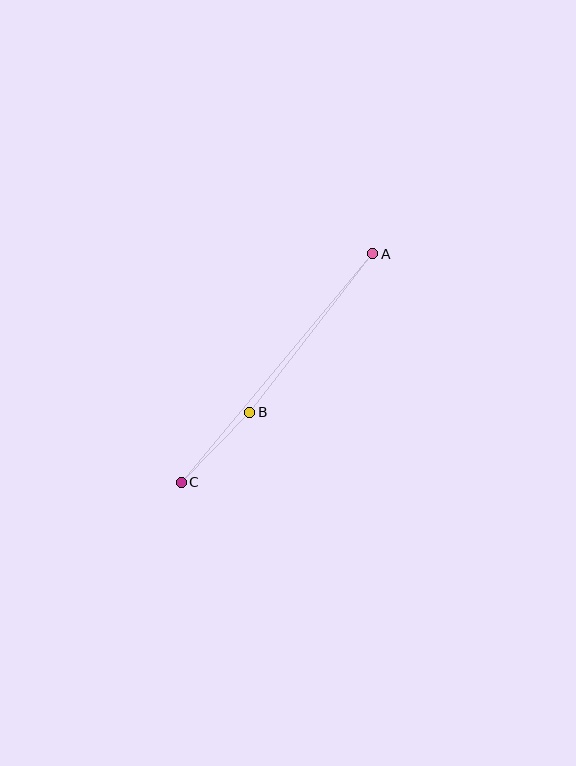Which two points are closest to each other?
Points B and C are closest to each other.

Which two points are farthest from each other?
Points A and C are farthest from each other.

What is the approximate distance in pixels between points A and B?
The distance between A and B is approximately 201 pixels.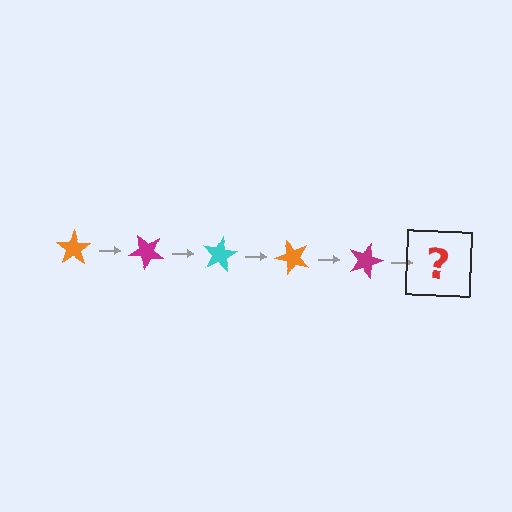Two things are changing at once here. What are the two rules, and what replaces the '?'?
The two rules are that it rotates 40 degrees each step and the color cycles through orange, magenta, and cyan. The '?' should be a cyan star, rotated 200 degrees from the start.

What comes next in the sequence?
The next element should be a cyan star, rotated 200 degrees from the start.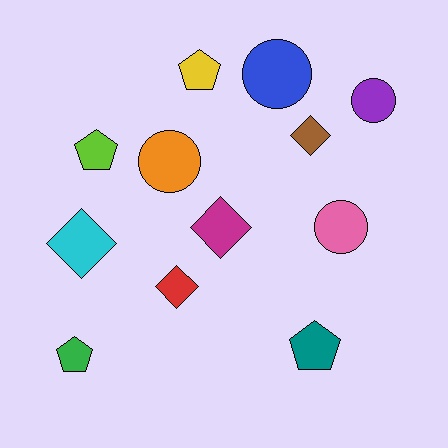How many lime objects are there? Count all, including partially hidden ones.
There is 1 lime object.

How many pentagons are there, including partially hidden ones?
There are 4 pentagons.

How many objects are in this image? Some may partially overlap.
There are 12 objects.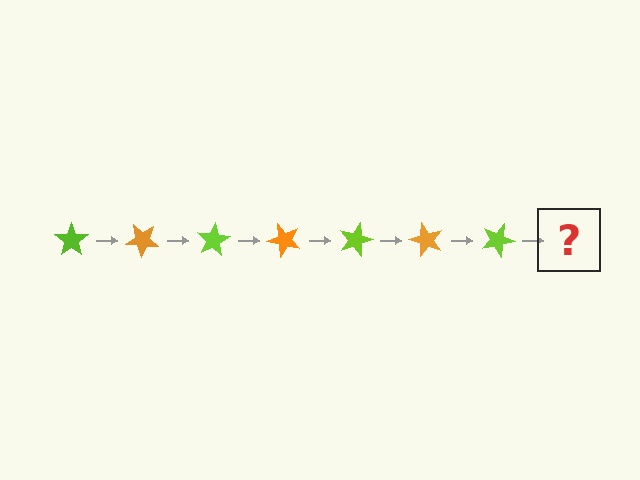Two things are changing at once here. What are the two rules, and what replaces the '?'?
The two rules are that it rotates 40 degrees each step and the color cycles through lime and orange. The '?' should be an orange star, rotated 280 degrees from the start.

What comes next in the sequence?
The next element should be an orange star, rotated 280 degrees from the start.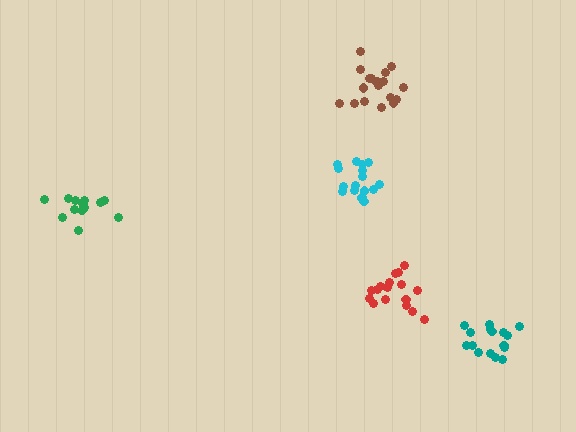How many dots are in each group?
Group 1: 17 dots, Group 2: 18 dots, Group 3: 13 dots, Group 4: 18 dots, Group 5: 16 dots (82 total).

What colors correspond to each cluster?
The clusters are colored: red, cyan, green, brown, teal.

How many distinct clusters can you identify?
There are 5 distinct clusters.